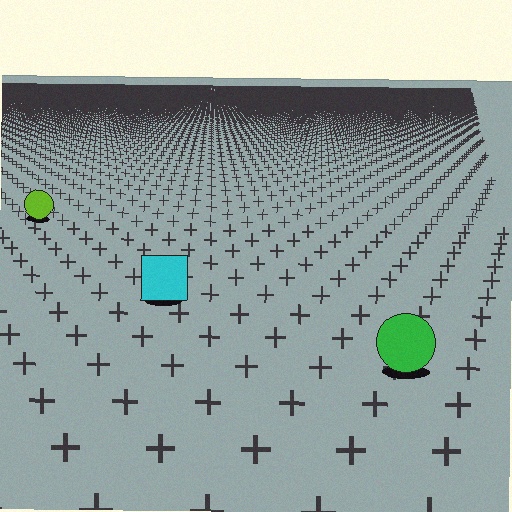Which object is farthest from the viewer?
The lime circle is farthest from the viewer. It appears smaller and the ground texture around it is denser.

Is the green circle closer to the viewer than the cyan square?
Yes. The green circle is closer — you can tell from the texture gradient: the ground texture is coarser near it.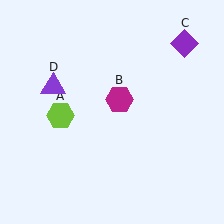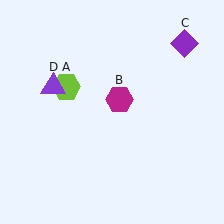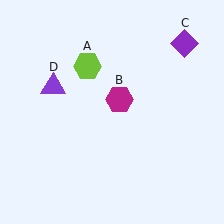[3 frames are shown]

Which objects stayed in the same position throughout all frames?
Magenta hexagon (object B) and purple diamond (object C) and purple triangle (object D) remained stationary.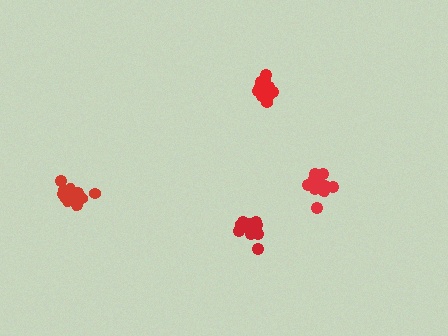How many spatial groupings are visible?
There are 4 spatial groupings.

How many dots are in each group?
Group 1: 14 dots, Group 2: 13 dots, Group 3: 12 dots, Group 4: 13 dots (52 total).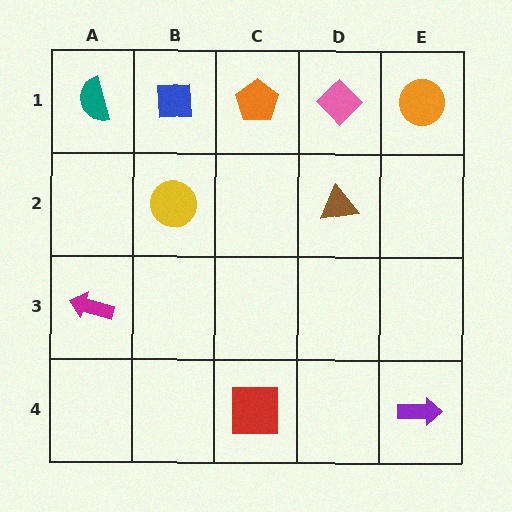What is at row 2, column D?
A brown triangle.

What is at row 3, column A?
A magenta arrow.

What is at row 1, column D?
A pink diamond.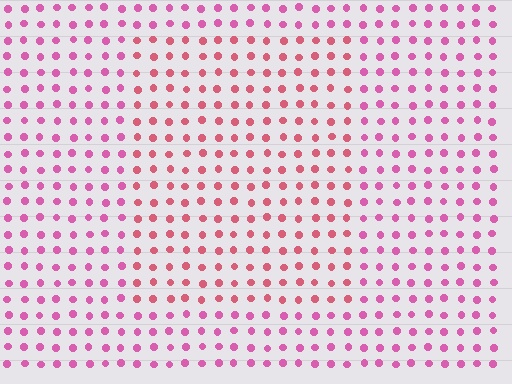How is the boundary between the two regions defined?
The boundary is defined purely by a slight shift in hue (about 27 degrees). Spacing, size, and orientation are identical on both sides.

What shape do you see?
I see a rectangle.